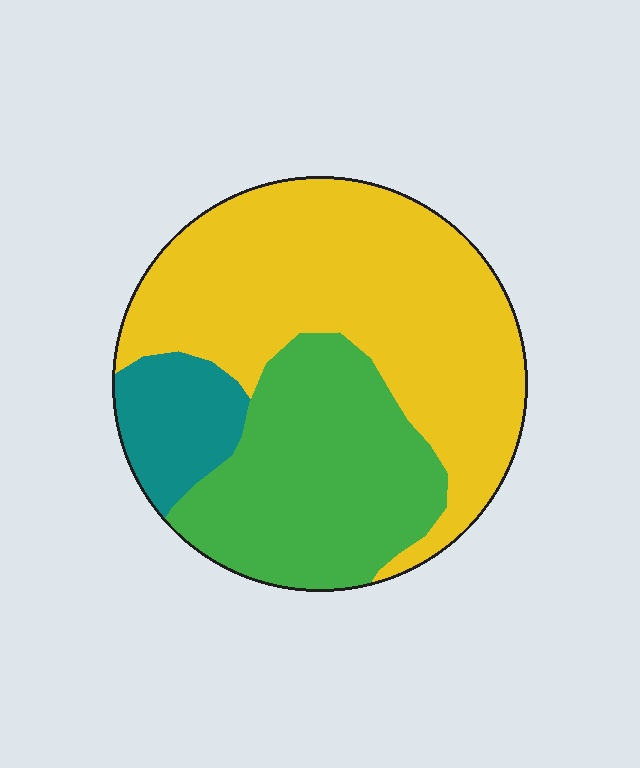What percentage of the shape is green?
Green takes up about one third (1/3) of the shape.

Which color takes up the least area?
Teal, at roughly 10%.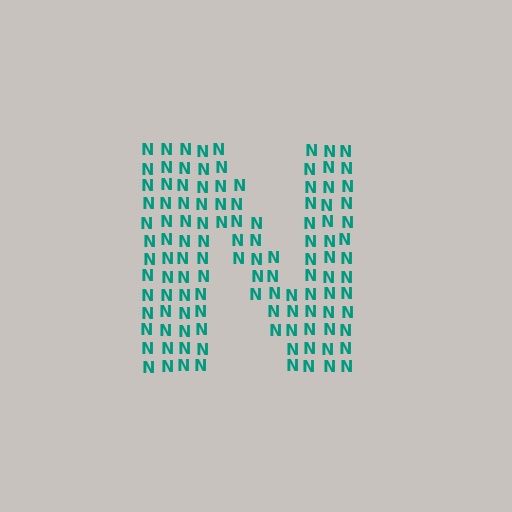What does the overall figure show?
The overall figure shows the letter N.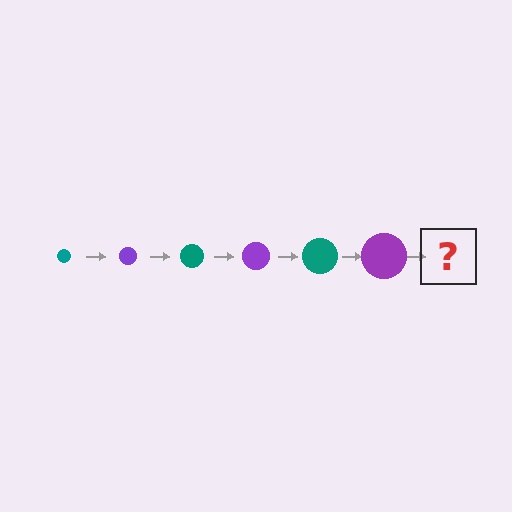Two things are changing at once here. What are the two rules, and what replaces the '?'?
The two rules are that the circle grows larger each step and the color cycles through teal and purple. The '?' should be a teal circle, larger than the previous one.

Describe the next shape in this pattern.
It should be a teal circle, larger than the previous one.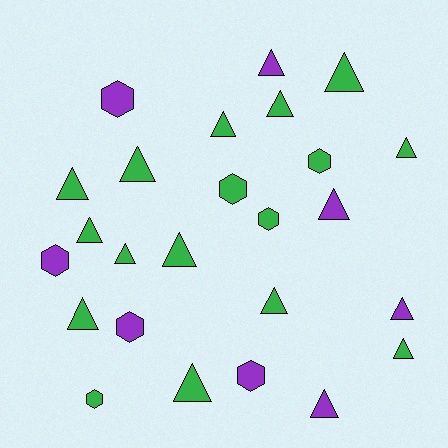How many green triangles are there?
There are 13 green triangles.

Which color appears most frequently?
Green, with 17 objects.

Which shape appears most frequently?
Triangle, with 17 objects.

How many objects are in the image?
There are 25 objects.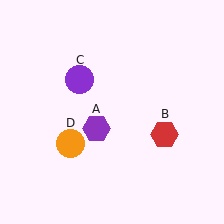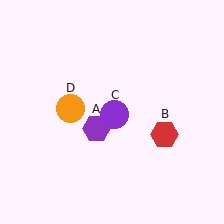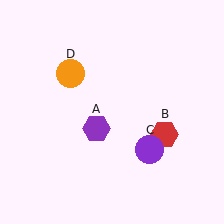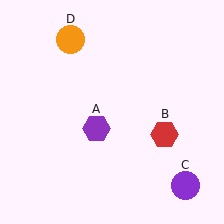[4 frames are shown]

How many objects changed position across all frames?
2 objects changed position: purple circle (object C), orange circle (object D).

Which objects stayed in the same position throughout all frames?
Purple hexagon (object A) and red hexagon (object B) remained stationary.